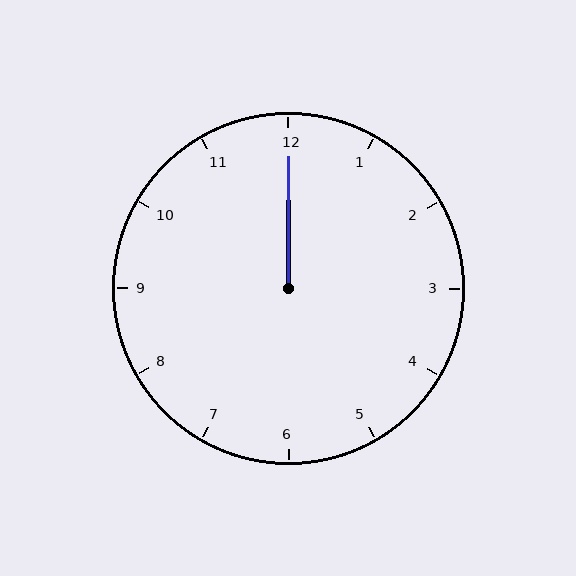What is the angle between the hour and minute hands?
Approximately 0 degrees.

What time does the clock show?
12:00.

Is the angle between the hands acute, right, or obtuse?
It is acute.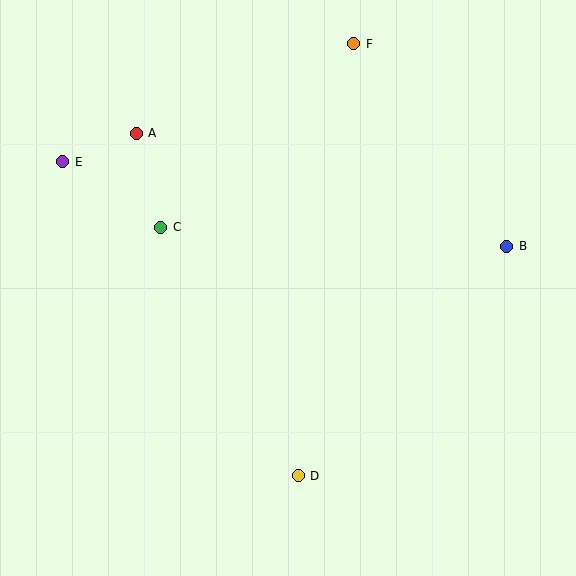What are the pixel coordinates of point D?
Point D is at (298, 476).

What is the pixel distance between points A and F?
The distance between A and F is 235 pixels.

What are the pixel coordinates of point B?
Point B is at (507, 246).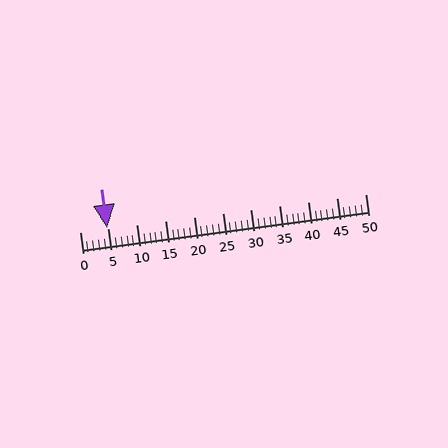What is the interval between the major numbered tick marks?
The major tick marks are spaced 5 units apart.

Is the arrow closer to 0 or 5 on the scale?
The arrow is closer to 5.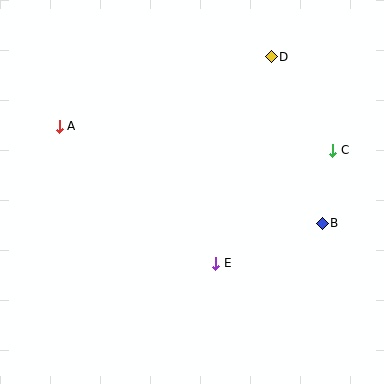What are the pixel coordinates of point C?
Point C is at (333, 150).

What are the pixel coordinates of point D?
Point D is at (271, 57).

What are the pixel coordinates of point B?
Point B is at (322, 223).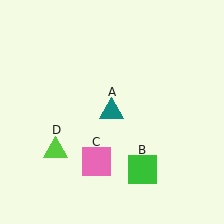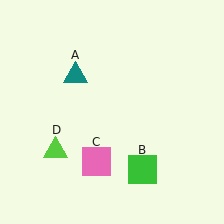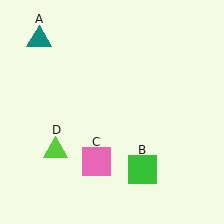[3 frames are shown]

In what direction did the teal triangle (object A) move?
The teal triangle (object A) moved up and to the left.